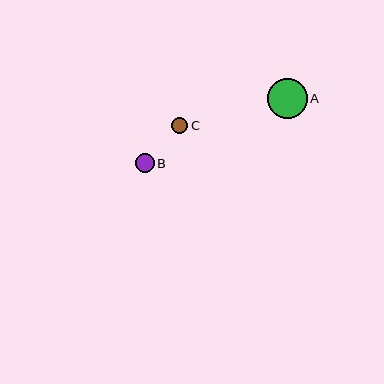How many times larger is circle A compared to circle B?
Circle A is approximately 2.1 times the size of circle B.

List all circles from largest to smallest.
From largest to smallest: A, B, C.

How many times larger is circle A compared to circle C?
Circle A is approximately 2.5 times the size of circle C.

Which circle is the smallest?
Circle C is the smallest with a size of approximately 16 pixels.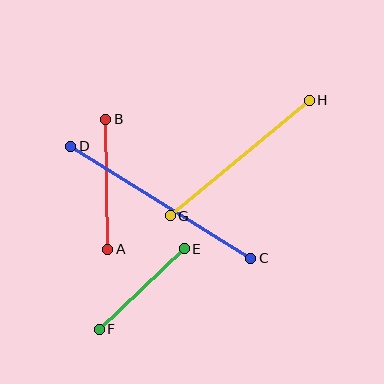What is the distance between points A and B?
The distance is approximately 130 pixels.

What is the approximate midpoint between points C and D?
The midpoint is at approximately (161, 202) pixels.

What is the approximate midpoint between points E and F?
The midpoint is at approximately (142, 289) pixels.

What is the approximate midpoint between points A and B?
The midpoint is at approximately (107, 184) pixels.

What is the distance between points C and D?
The distance is approximately 212 pixels.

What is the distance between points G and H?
The distance is approximately 181 pixels.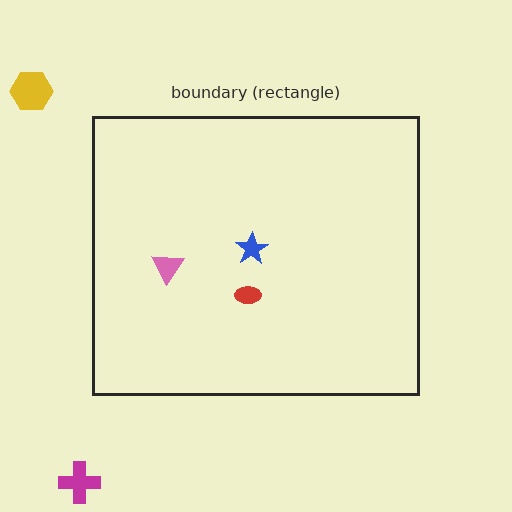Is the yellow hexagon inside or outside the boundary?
Outside.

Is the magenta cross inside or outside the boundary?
Outside.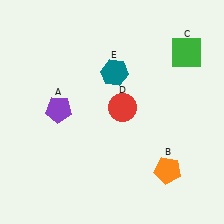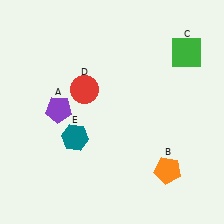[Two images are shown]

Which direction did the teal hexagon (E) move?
The teal hexagon (E) moved down.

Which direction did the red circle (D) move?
The red circle (D) moved left.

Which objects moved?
The objects that moved are: the red circle (D), the teal hexagon (E).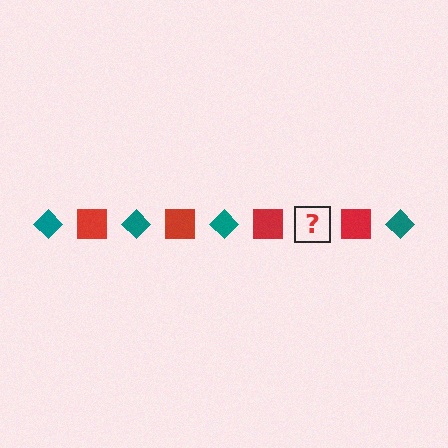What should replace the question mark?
The question mark should be replaced with a teal diamond.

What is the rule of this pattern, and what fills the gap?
The rule is that the pattern alternates between teal diamond and red square. The gap should be filled with a teal diamond.